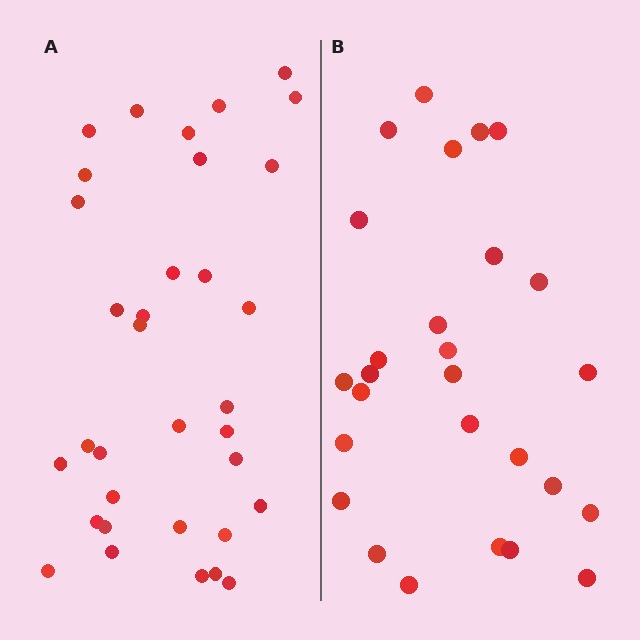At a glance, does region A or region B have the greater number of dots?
Region A (the left region) has more dots.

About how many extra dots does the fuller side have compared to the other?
Region A has roughly 8 or so more dots than region B.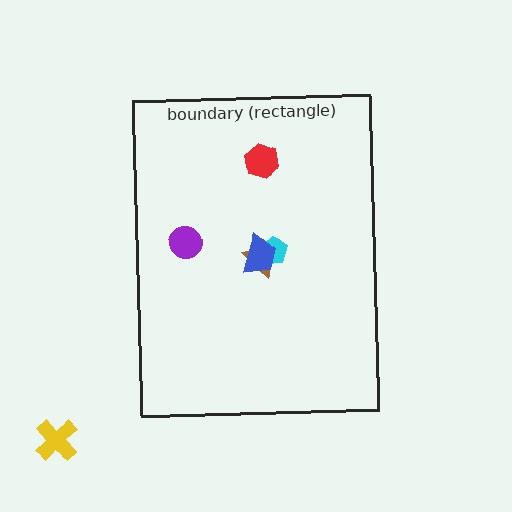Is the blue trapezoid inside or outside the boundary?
Inside.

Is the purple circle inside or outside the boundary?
Inside.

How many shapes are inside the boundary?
5 inside, 1 outside.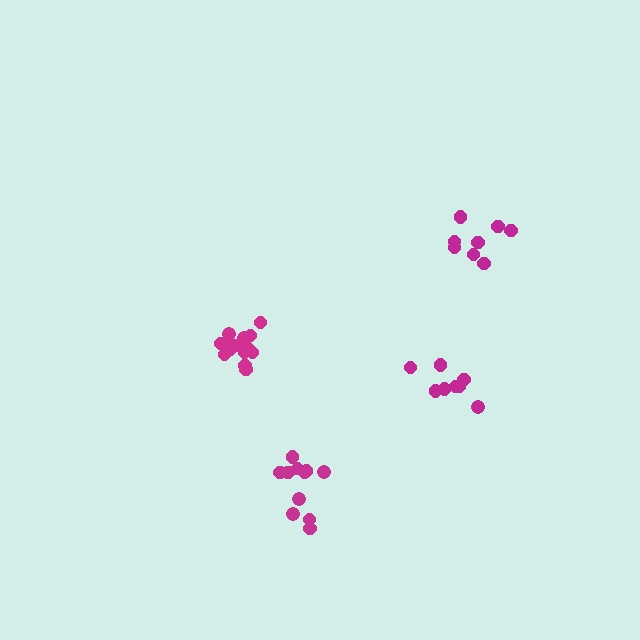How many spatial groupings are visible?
There are 4 spatial groupings.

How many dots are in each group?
Group 1: 8 dots, Group 2: 11 dots, Group 3: 8 dots, Group 4: 14 dots (41 total).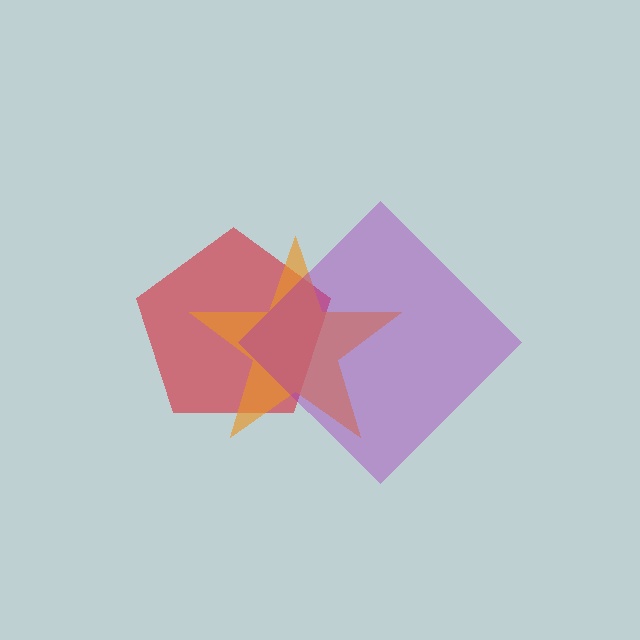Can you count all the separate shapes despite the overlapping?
Yes, there are 3 separate shapes.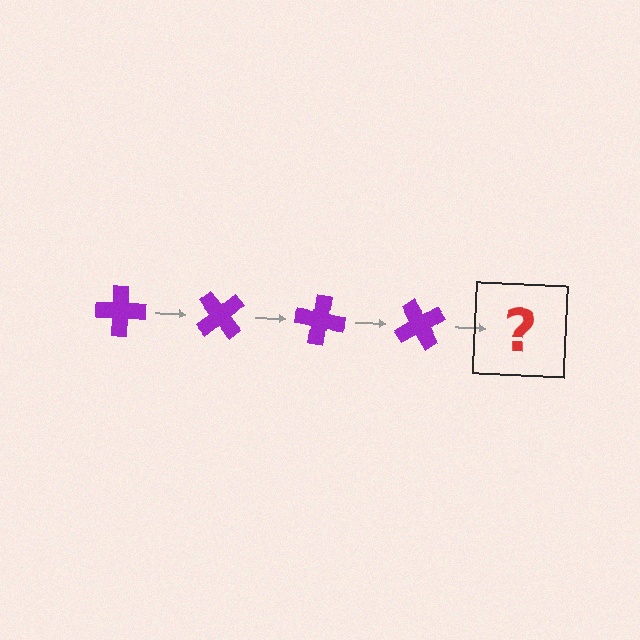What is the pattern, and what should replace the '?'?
The pattern is that the cross rotates 50 degrees each step. The '?' should be a purple cross rotated 200 degrees.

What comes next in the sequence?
The next element should be a purple cross rotated 200 degrees.